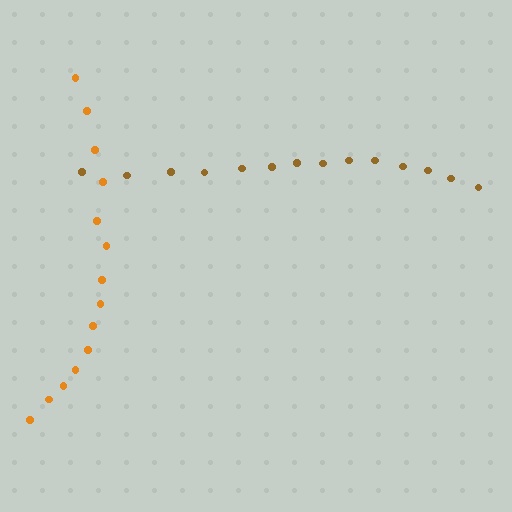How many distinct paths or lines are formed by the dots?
There are 2 distinct paths.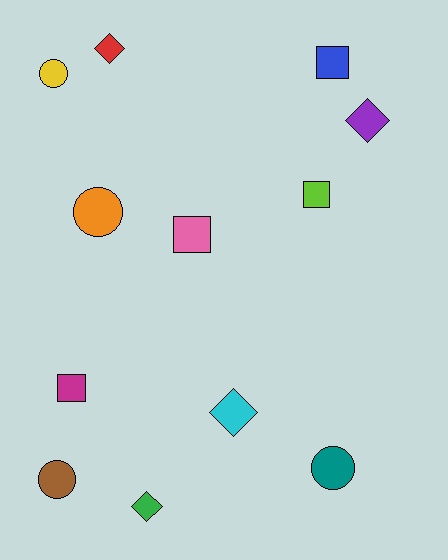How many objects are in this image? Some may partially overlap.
There are 12 objects.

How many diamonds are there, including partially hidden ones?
There are 4 diamonds.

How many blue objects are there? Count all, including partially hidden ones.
There is 1 blue object.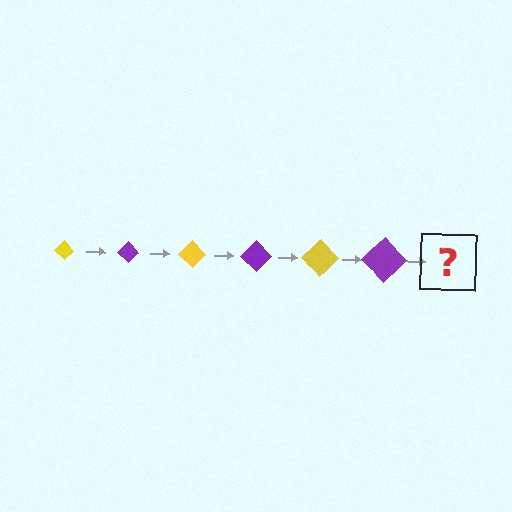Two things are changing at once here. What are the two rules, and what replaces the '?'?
The two rules are that the diamond grows larger each step and the color cycles through yellow and purple. The '?' should be a yellow diamond, larger than the previous one.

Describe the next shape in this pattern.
It should be a yellow diamond, larger than the previous one.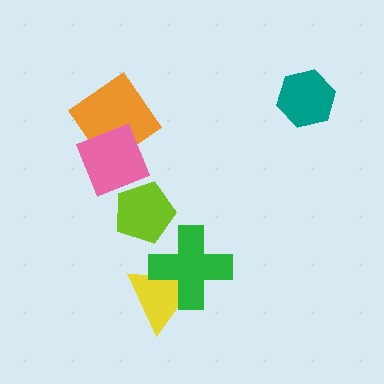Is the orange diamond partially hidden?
Yes, it is partially covered by another shape.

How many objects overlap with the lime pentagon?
1 object overlaps with the lime pentagon.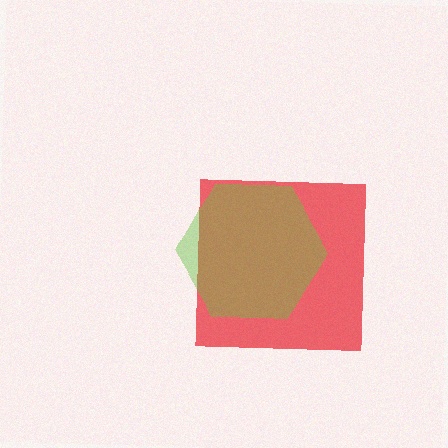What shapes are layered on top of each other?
The layered shapes are: a red square, a lime hexagon.